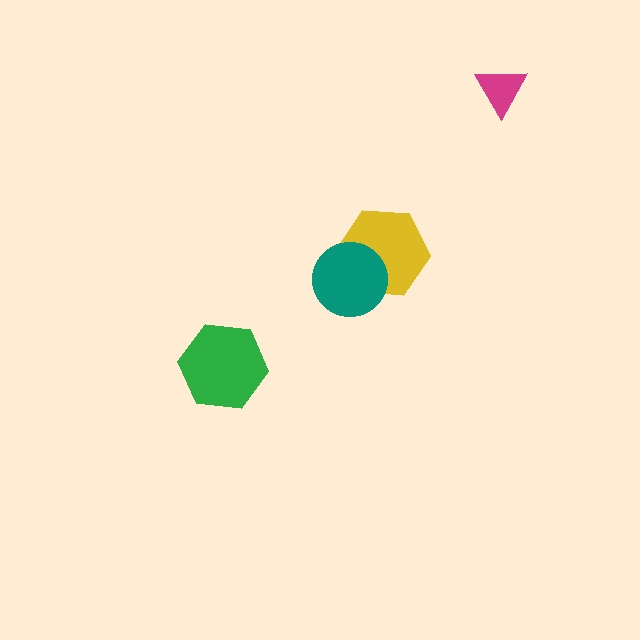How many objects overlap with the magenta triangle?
0 objects overlap with the magenta triangle.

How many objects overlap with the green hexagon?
0 objects overlap with the green hexagon.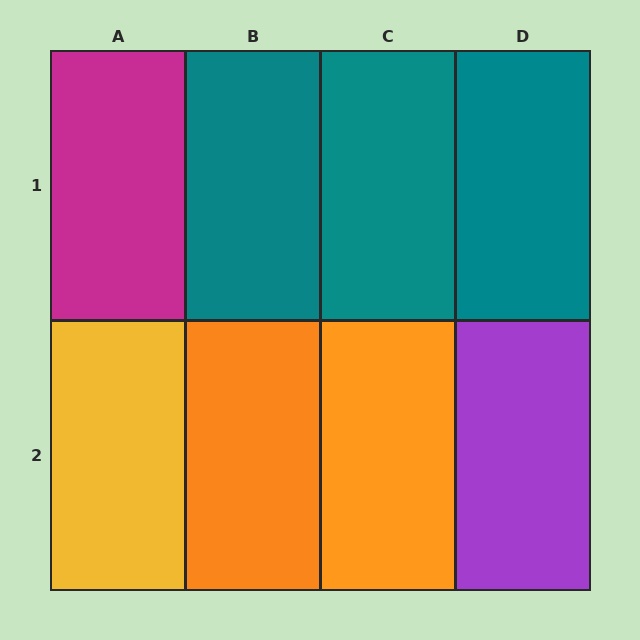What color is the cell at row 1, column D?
Teal.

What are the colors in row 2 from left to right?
Yellow, orange, orange, purple.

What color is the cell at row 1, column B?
Teal.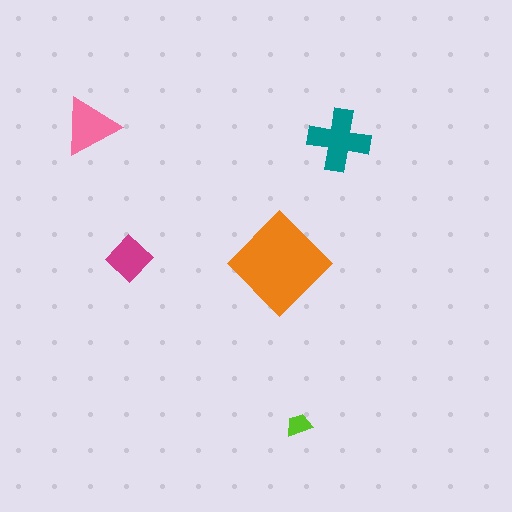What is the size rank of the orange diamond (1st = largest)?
1st.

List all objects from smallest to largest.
The lime trapezoid, the magenta diamond, the pink triangle, the teal cross, the orange diamond.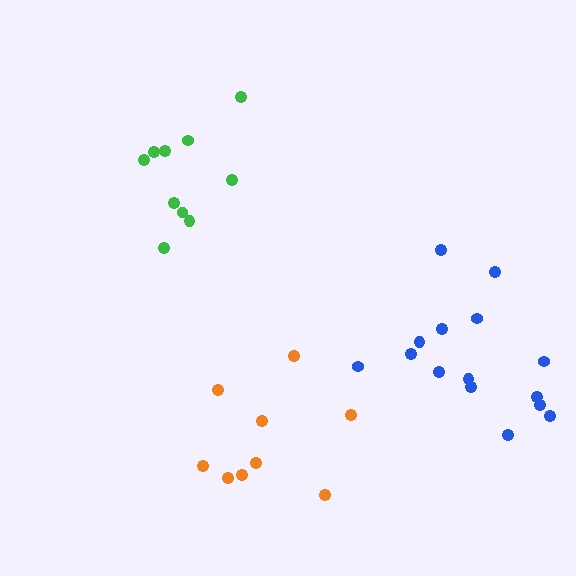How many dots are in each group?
Group 1: 10 dots, Group 2: 9 dots, Group 3: 15 dots (34 total).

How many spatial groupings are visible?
There are 3 spatial groupings.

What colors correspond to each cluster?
The clusters are colored: green, orange, blue.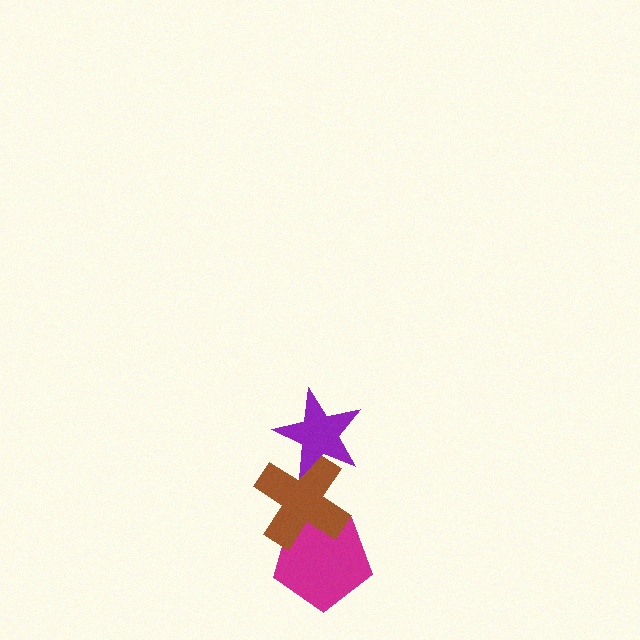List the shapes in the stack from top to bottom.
From top to bottom: the purple star, the brown cross, the magenta pentagon.